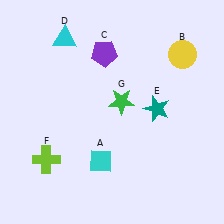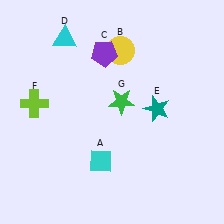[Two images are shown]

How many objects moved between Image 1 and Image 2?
2 objects moved between the two images.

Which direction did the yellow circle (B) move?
The yellow circle (B) moved left.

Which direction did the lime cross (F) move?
The lime cross (F) moved up.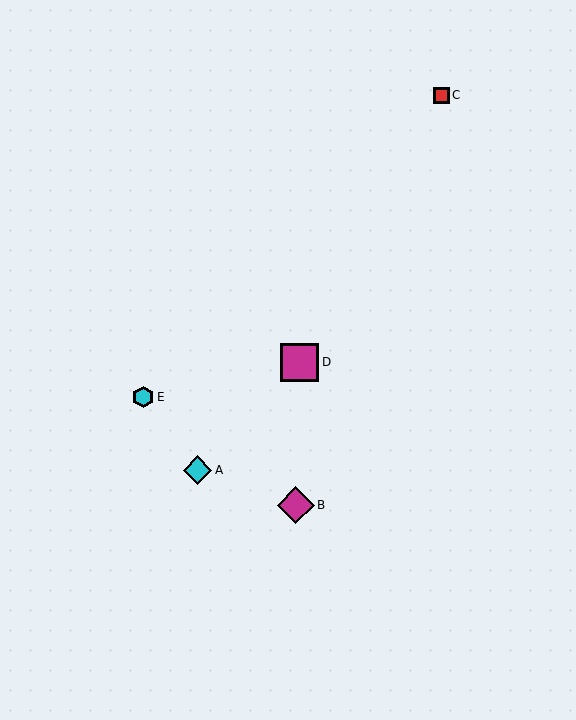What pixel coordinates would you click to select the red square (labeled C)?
Click at (441, 95) to select the red square C.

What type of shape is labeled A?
Shape A is a cyan diamond.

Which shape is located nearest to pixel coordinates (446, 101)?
The red square (labeled C) at (441, 95) is nearest to that location.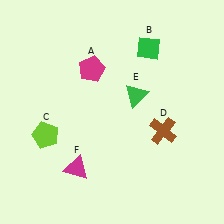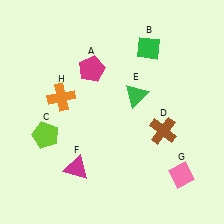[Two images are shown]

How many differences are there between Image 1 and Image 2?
There are 2 differences between the two images.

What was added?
A pink diamond (G), an orange cross (H) were added in Image 2.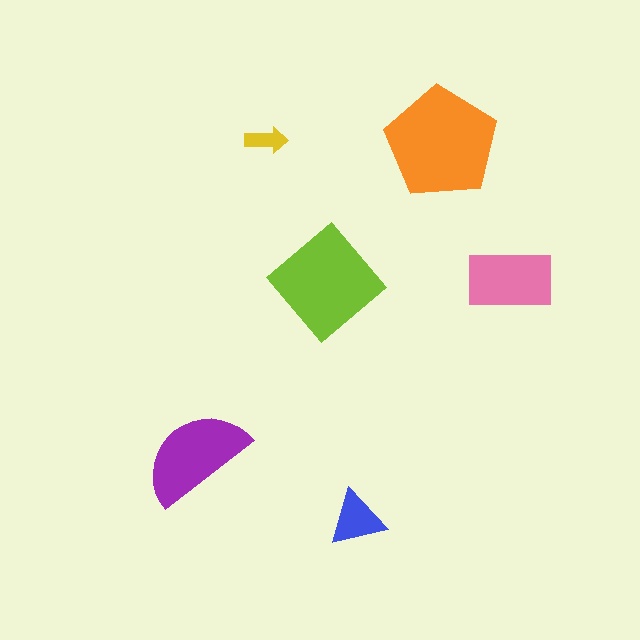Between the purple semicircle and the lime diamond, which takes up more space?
The lime diamond.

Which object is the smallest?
The yellow arrow.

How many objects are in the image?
There are 6 objects in the image.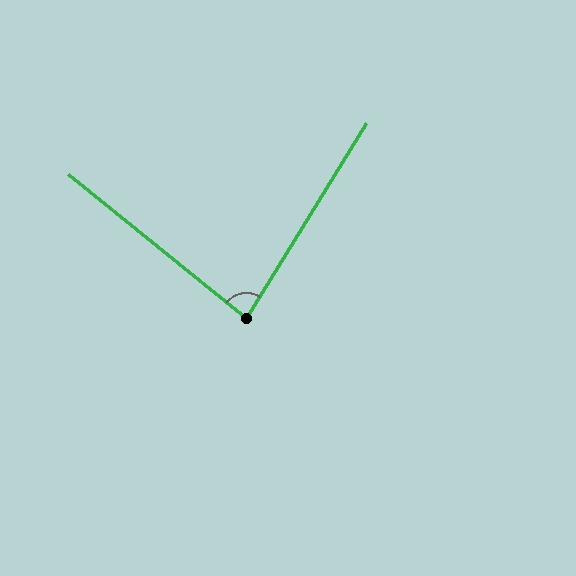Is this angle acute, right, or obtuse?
It is acute.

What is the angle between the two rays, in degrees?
Approximately 82 degrees.